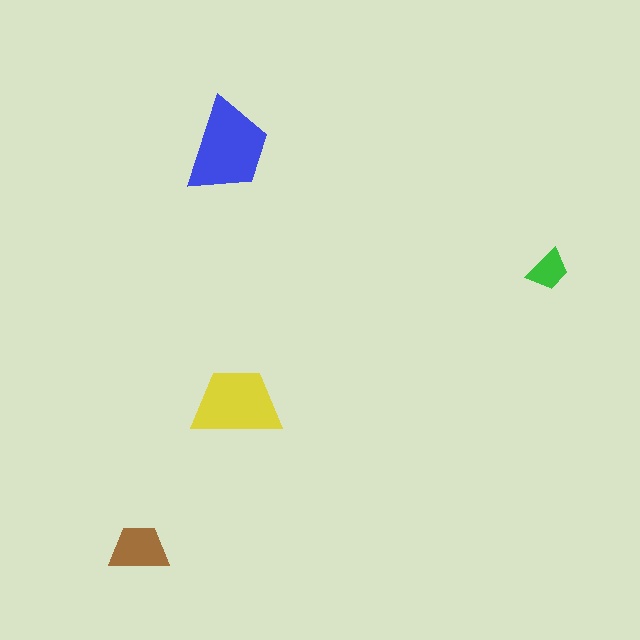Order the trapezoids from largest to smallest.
the blue one, the yellow one, the brown one, the green one.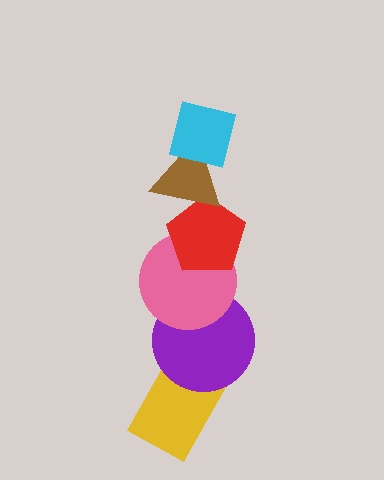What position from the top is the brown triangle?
The brown triangle is 2nd from the top.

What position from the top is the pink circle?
The pink circle is 4th from the top.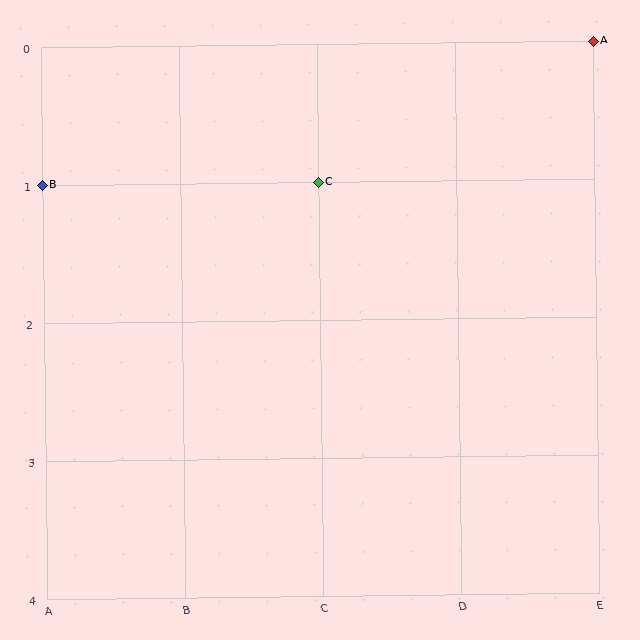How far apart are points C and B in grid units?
Points C and B are 2 columns apart.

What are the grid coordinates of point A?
Point A is at grid coordinates (E, 0).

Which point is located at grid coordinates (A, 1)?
Point B is at (A, 1).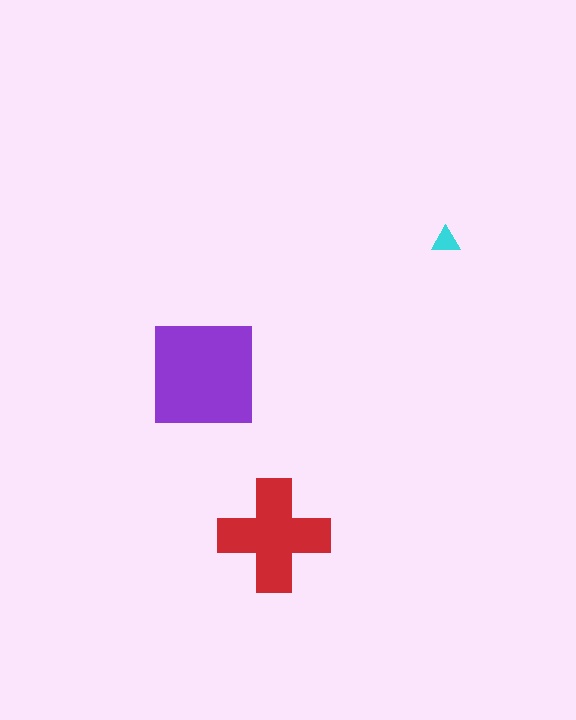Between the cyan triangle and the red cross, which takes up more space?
The red cross.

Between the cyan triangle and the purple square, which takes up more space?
The purple square.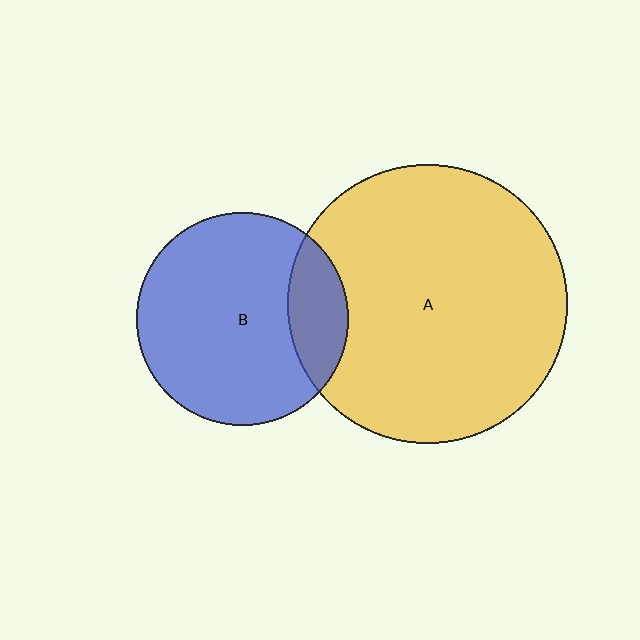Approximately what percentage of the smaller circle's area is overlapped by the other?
Approximately 20%.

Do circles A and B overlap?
Yes.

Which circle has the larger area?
Circle A (yellow).